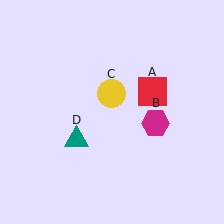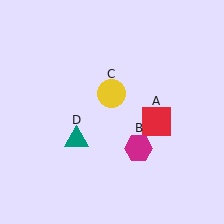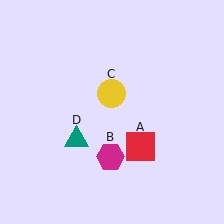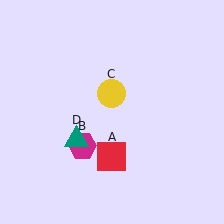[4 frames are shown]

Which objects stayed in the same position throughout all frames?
Yellow circle (object C) and teal triangle (object D) remained stationary.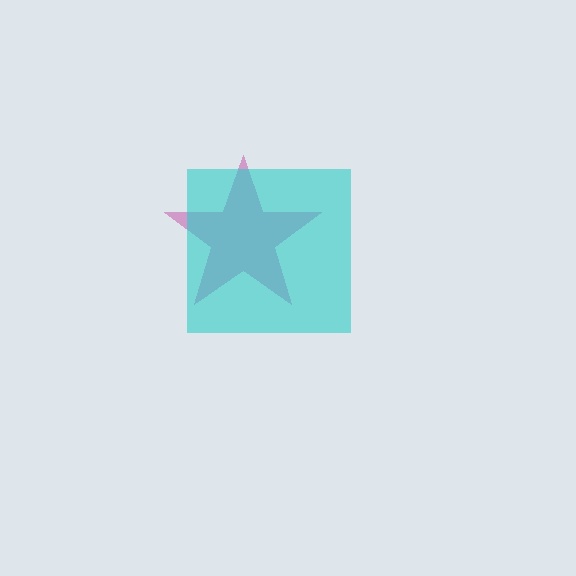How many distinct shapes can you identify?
There are 2 distinct shapes: a magenta star, a cyan square.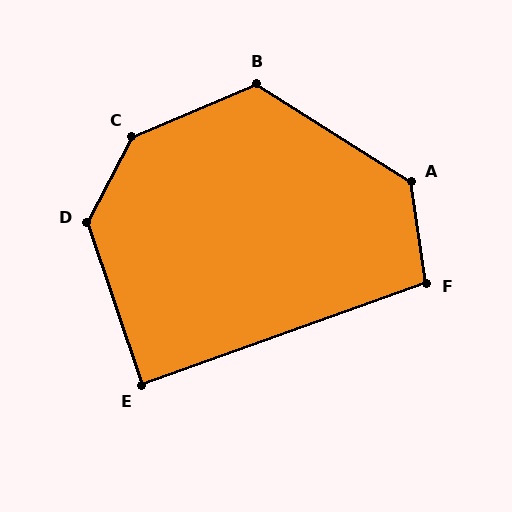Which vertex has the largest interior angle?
C, at approximately 140 degrees.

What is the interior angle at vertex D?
Approximately 134 degrees (obtuse).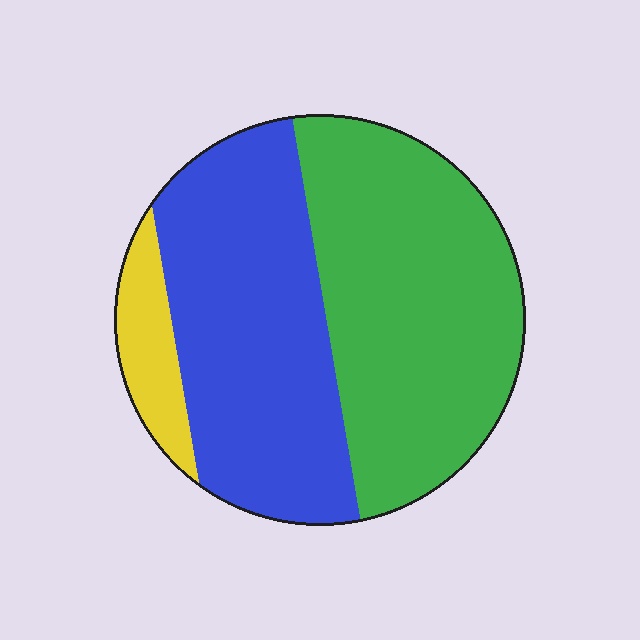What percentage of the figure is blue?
Blue takes up about two fifths (2/5) of the figure.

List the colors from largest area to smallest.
From largest to smallest: green, blue, yellow.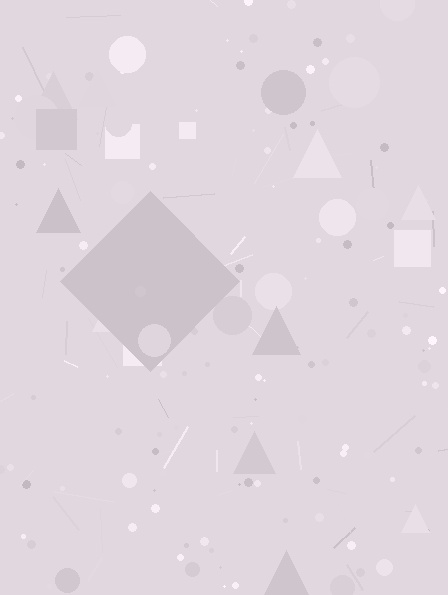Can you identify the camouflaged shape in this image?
The camouflaged shape is a diamond.